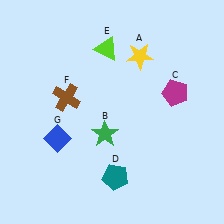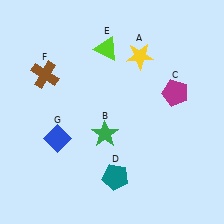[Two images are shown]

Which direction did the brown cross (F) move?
The brown cross (F) moved up.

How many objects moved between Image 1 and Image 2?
1 object moved between the two images.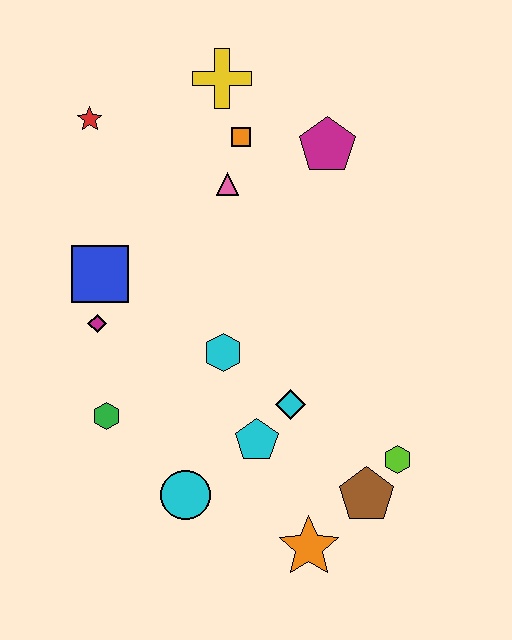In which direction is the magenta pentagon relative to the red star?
The magenta pentagon is to the right of the red star.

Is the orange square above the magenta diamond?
Yes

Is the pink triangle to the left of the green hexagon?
No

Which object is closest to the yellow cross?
The orange square is closest to the yellow cross.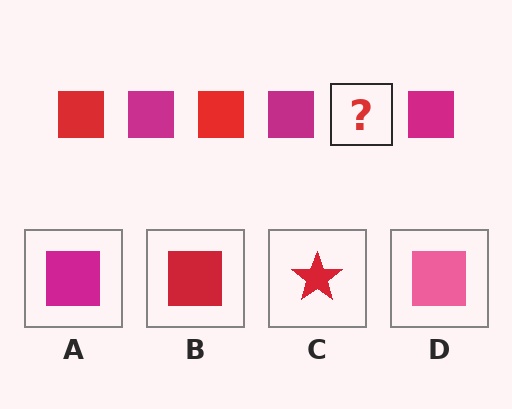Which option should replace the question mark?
Option B.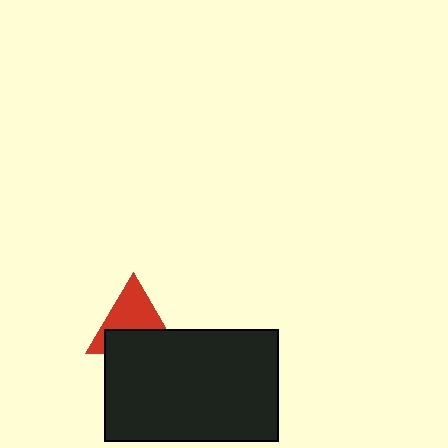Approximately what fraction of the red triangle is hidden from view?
Roughly 43% of the red triangle is hidden behind the black rectangle.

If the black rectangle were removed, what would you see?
You would see the complete red triangle.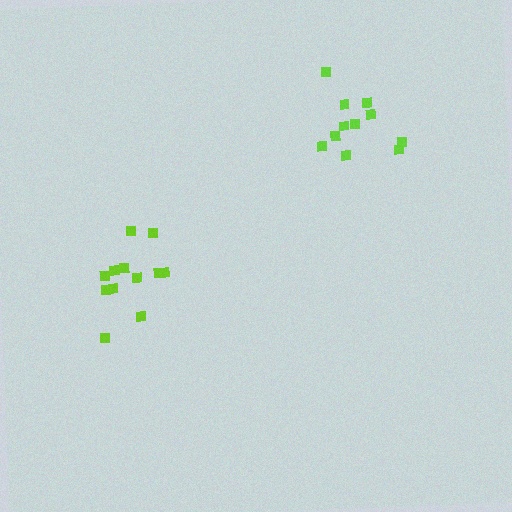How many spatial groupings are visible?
There are 2 spatial groupings.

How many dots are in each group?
Group 1: 12 dots, Group 2: 11 dots (23 total).